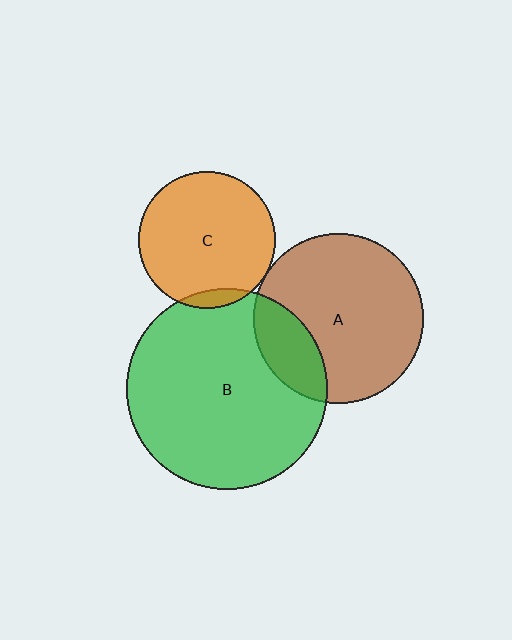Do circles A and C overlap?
Yes.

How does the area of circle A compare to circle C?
Approximately 1.5 times.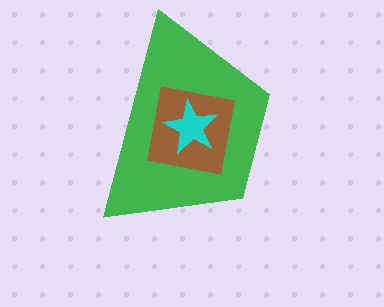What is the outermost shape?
The green trapezoid.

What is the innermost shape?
The cyan star.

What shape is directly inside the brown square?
The cyan star.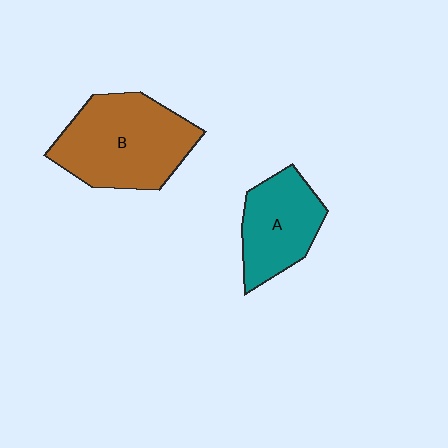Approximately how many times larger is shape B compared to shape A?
Approximately 1.5 times.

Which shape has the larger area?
Shape B (brown).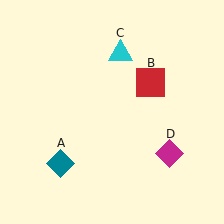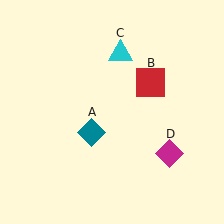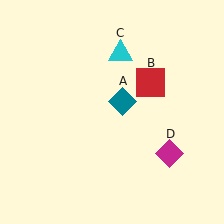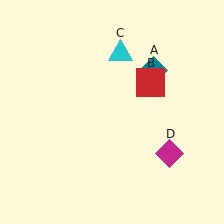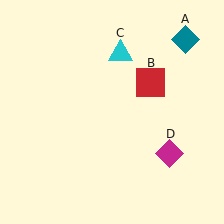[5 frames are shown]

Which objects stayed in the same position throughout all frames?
Red square (object B) and cyan triangle (object C) and magenta diamond (object D) remained stationary.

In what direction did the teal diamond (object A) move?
The teal diamond (object A) moved up and to the right.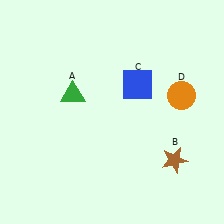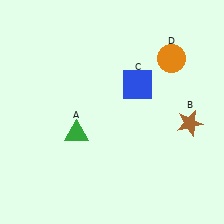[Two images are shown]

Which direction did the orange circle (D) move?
The orange circle (D) moved up.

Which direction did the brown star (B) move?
The brown star (B) moved up.